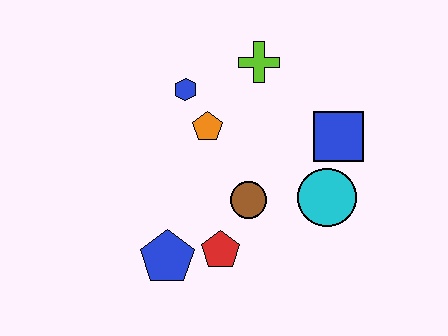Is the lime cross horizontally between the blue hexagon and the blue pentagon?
No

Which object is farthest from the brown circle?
The lime cross is farthest from the brown circle.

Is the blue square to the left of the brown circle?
No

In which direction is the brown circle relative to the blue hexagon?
The brown circle is below the blue hexagon.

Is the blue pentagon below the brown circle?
Yes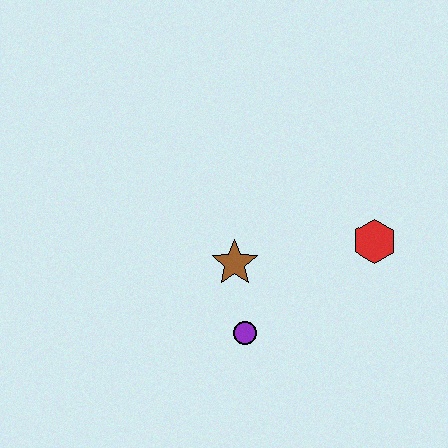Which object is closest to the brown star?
The purple circle is closest to the brown star.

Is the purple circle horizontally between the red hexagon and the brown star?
Yes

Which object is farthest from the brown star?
The red hexagon is farthest from the brown star.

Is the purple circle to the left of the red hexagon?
Yes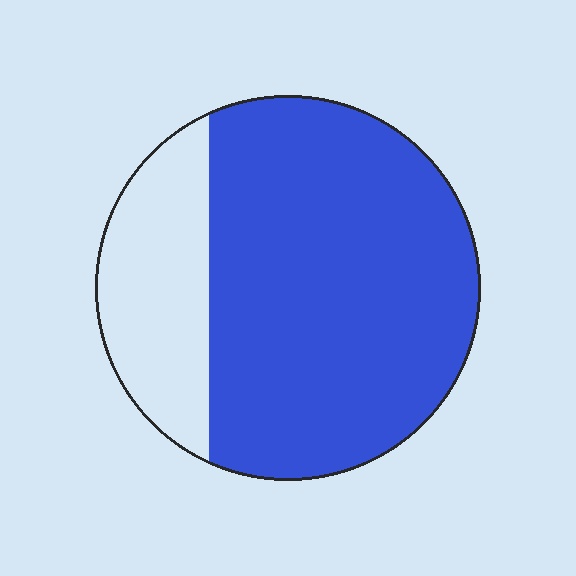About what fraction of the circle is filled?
About three quarters (3/4).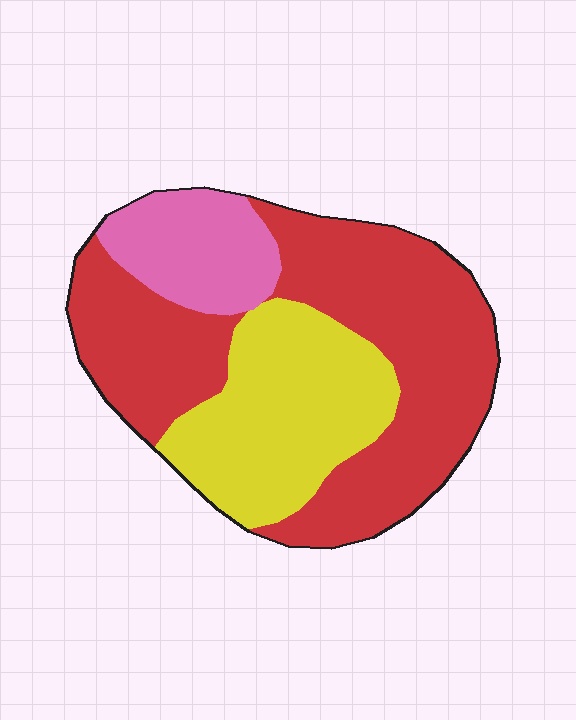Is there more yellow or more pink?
Yellow.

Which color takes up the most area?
Red, at roughly 55%.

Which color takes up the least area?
Pink, at roughly 15%.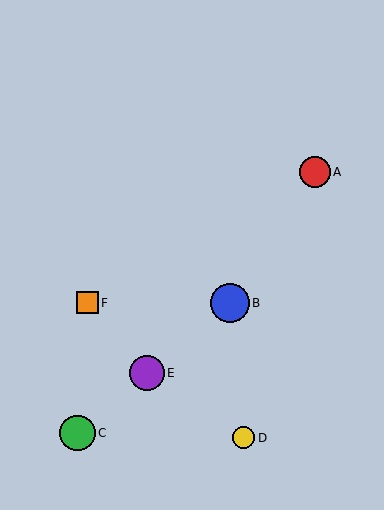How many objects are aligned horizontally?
2 objects (B, F) are aligned horizontally.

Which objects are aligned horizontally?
Objects B, F are aligned horizontally.